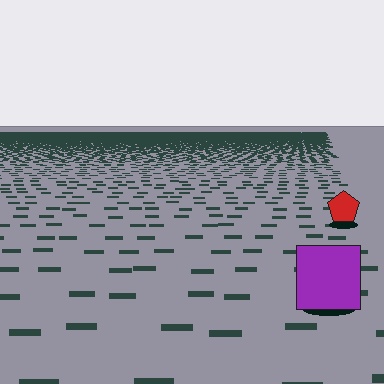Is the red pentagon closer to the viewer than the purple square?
No. The purple square is closer — you can tell from the texture gradient: the ground texture is coarser near it.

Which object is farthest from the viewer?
The red pentagon is farthest from the viewer. It appears smaller and the ground texture around it is denser.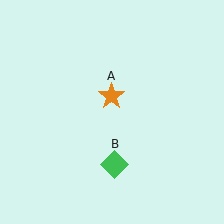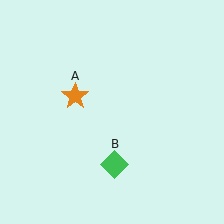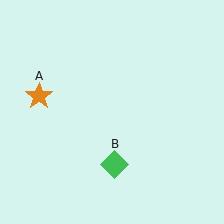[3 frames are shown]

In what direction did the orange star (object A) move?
The orange star (object A) moved left.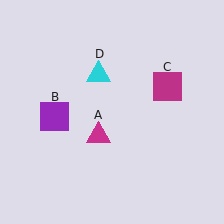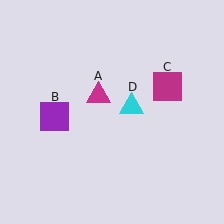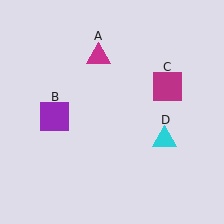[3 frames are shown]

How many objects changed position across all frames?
2 objects changed position: magenta triangle (object A), cyan triangle (object D).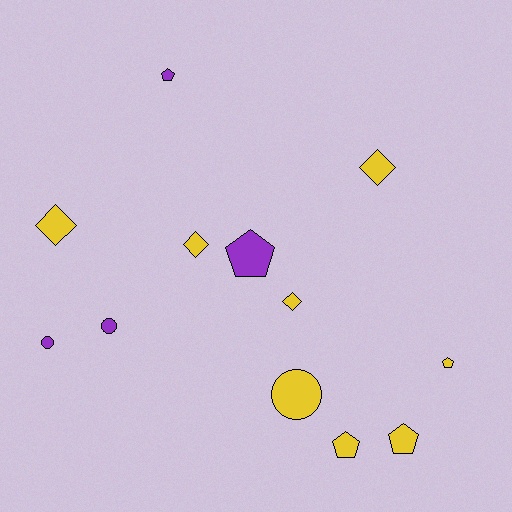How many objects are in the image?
There are 12 objects.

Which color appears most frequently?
Yellow, with 8 objects.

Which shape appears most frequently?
Pentagon, with 5 objects.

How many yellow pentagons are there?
There are 3 yellow pentagons.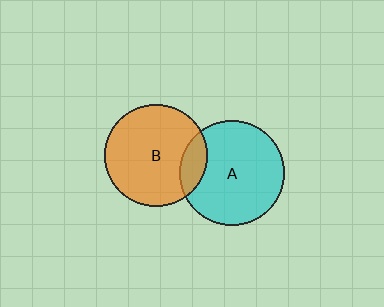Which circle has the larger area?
Circle A (cyan).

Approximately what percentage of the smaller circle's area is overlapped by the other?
Approximately 15%.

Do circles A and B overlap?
Yes.